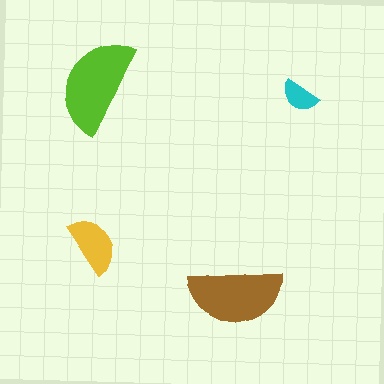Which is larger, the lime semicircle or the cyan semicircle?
The lime one.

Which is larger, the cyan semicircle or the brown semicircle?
The brown one.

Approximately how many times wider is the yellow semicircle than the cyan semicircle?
About 1.5 times wider.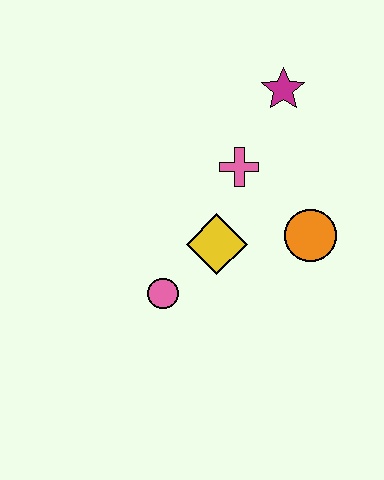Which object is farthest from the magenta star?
The pink circle is farthest from the magenta star.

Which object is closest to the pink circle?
The yellow diamond is closest to the pink circle.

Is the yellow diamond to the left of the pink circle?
No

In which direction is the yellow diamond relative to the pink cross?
The yellow diamond is below the pink cross.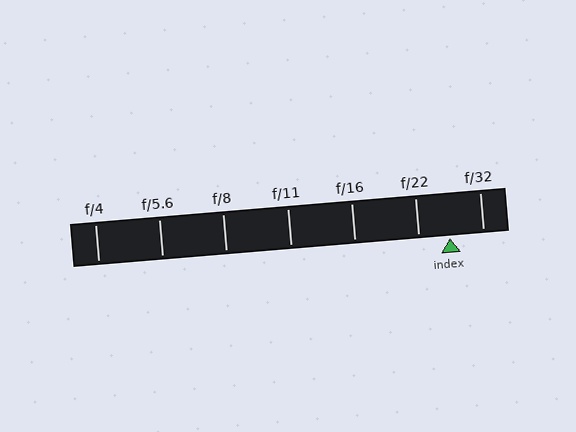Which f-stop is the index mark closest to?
The index mark is closest to f/22.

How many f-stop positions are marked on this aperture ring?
There are 7 f-stop positions marked.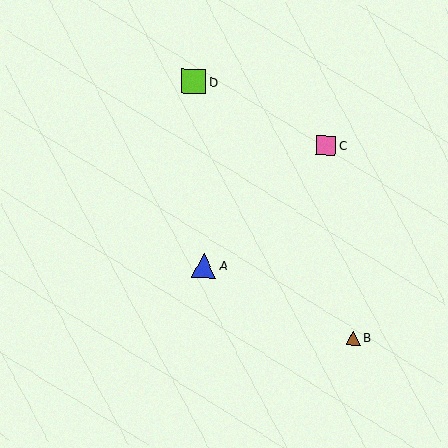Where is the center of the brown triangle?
The center of the brown triangle is at (354, 338).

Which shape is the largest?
The lime square (labeled D) is the largest.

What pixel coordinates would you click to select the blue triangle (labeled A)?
Click at (204, 266) to select the blue triangle A.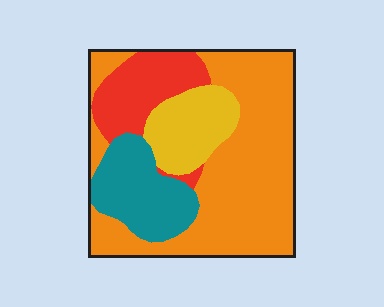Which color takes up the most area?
Orange, at roughly 55%.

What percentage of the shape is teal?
Teal takes up about one sixth (1/6) of the shape.